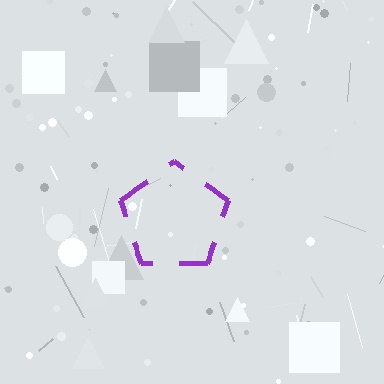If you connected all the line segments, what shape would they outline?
They would outline a pentagon.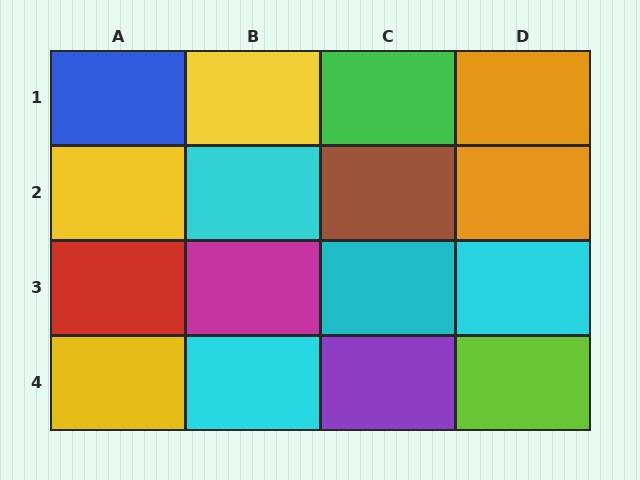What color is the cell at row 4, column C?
Purple.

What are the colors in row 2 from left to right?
Yellow, cyan, brown, orange.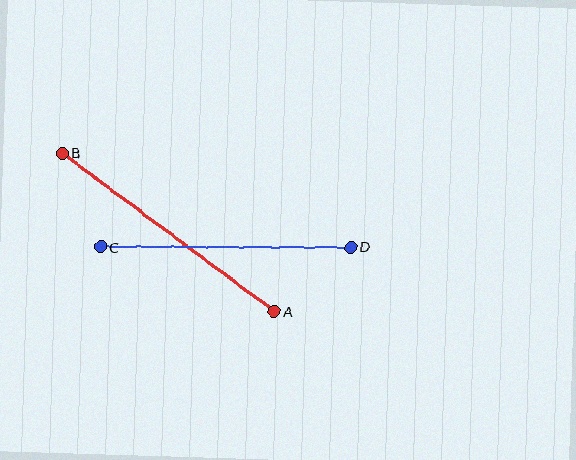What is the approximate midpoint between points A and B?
The midpoint is at approximately (168, 232) pixels.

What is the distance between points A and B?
The distance is approximately 264 pixels.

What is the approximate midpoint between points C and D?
The midpoint is at approximately (226, 247) pixels.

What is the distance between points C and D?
The distance is approximately 250 pixels.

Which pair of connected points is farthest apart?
Points A and B are farthest apart.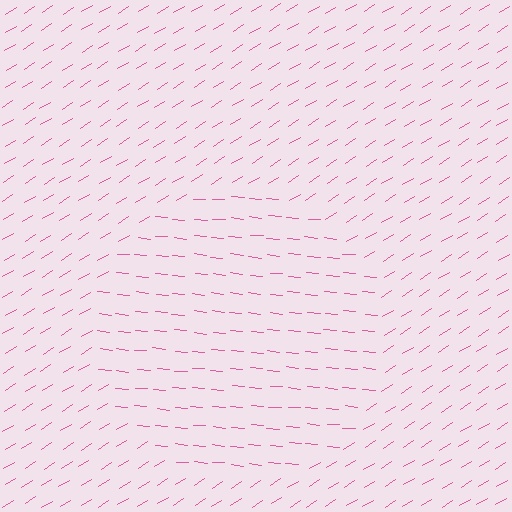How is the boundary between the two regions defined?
The boundary is defined purely by a change in line orientation (approximately 37 degrees difference). All lines are the same color and thickness.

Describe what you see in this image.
The image is filled with small pink line segments. A circle region in the image has lines oriented differently from the surrounding lines, creating a visible texture boundary.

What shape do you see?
I see a circle.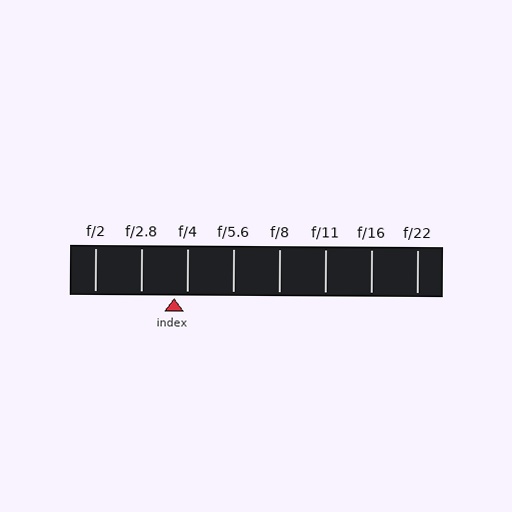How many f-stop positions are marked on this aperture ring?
There are 8 f-stop positions marked.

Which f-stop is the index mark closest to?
The index mark is closest to f/4.